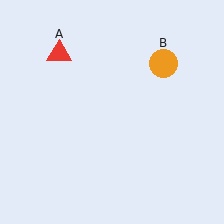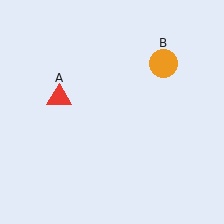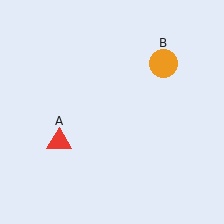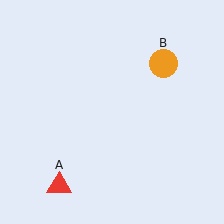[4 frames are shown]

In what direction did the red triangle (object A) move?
The red triangle (object A) moved down.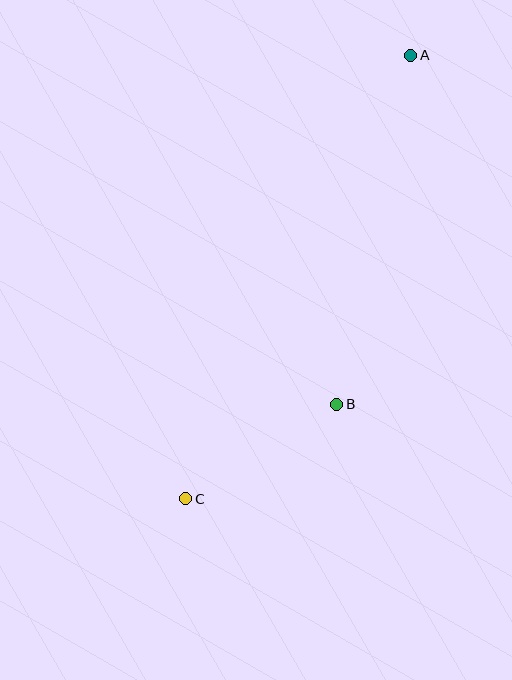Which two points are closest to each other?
Points B and C are closest to each other.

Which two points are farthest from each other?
Points A and C are farthest from each other.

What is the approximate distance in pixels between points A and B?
The distance between A and B is approximately 356 pixels.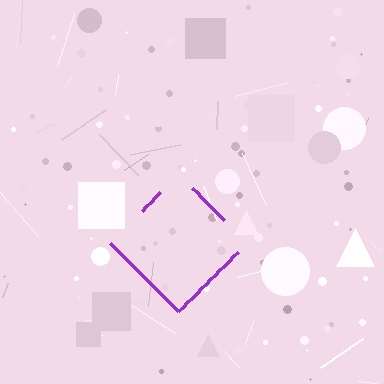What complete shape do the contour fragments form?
The contour fragments form a diamond.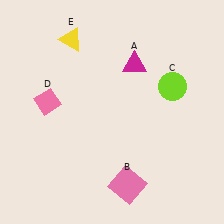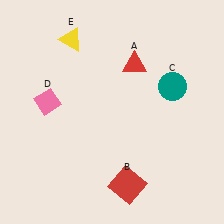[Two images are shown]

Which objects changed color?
A changed from magenta to red. B changed from pink to red. C changed from lime to teal.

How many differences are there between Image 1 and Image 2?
There are 3 differences between the two images.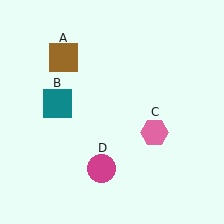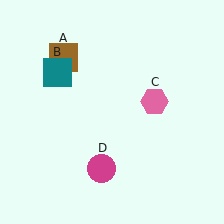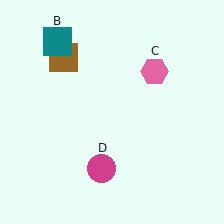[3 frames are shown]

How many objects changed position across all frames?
2 objects changed position: teal square (object B), pink hexagon (object C).